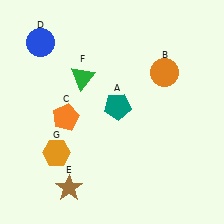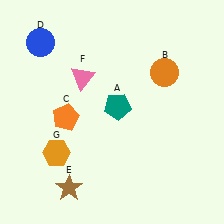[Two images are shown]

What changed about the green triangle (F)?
In Image 1, F is green. In Image 2, it changed to pink.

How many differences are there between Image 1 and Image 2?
There is 1 difference between the two images.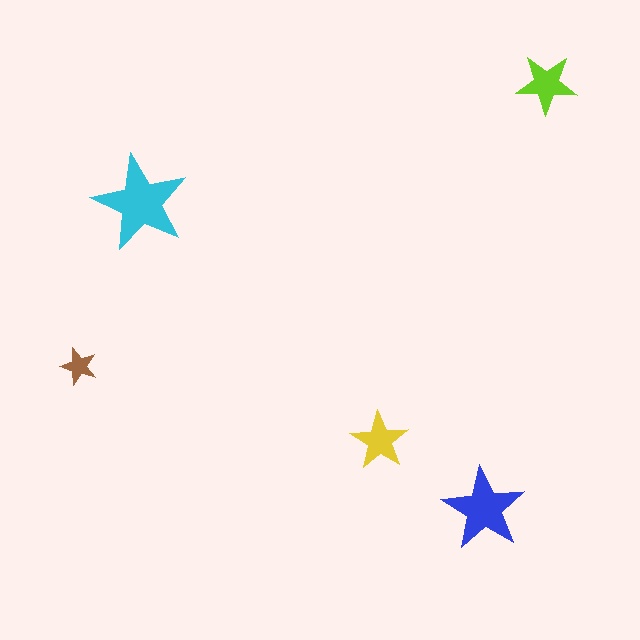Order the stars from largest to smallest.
the cyan one, the blue one, the lime one, the yellow one, the brown one.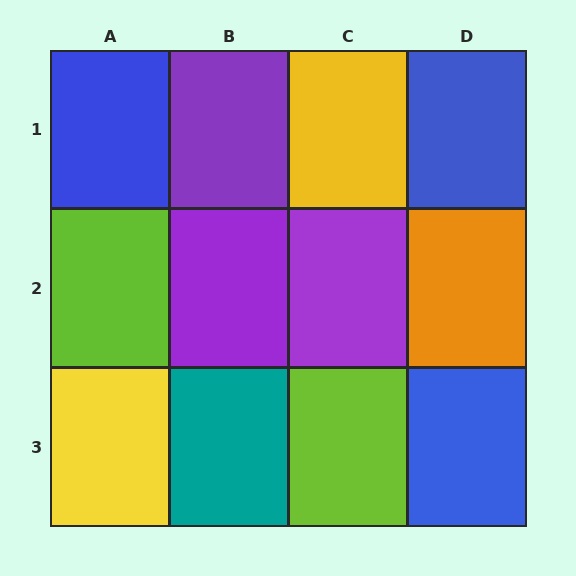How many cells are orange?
1 cell is orange.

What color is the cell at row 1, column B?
Purple.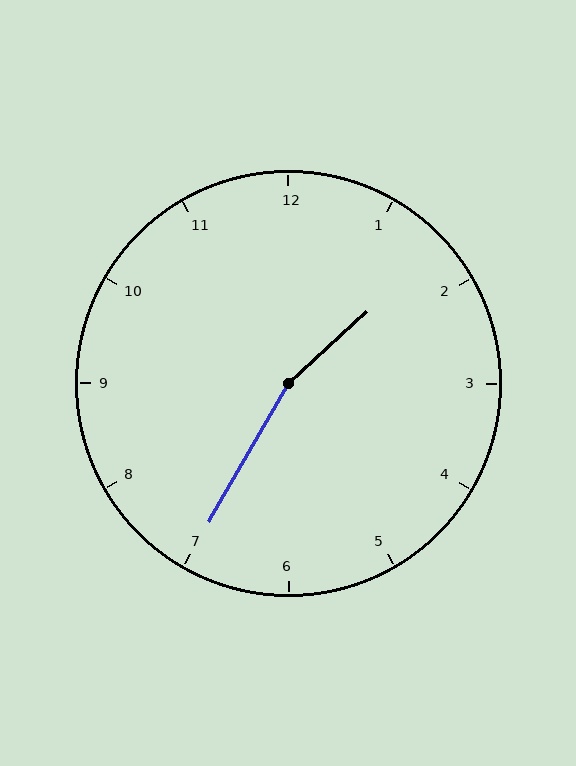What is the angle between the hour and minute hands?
Approximately 162 degrees.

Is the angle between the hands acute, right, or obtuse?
It is obtuse.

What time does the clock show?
1:35.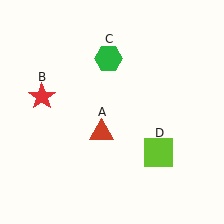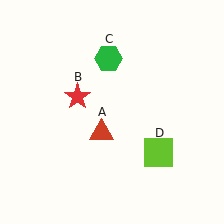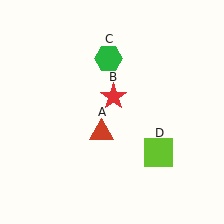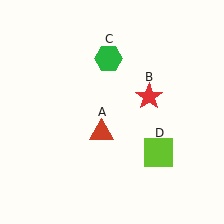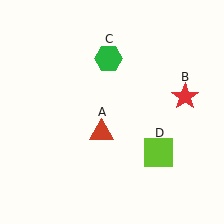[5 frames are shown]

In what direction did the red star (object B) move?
The red star (object B) moved right.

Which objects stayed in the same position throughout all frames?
Red triangle (object A) and green hexagon (object C) and lime square (object D) remained stationary.